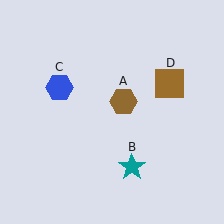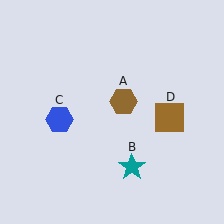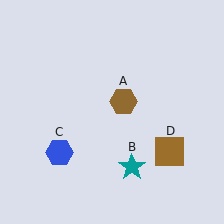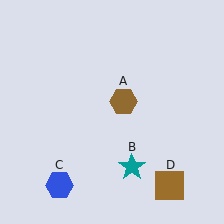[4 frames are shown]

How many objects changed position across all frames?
2 objects changed position: blue hexagon (object C), brown square (object D).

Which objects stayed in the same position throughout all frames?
Brown hexagon (object A) and teal star (object B) remained stationary.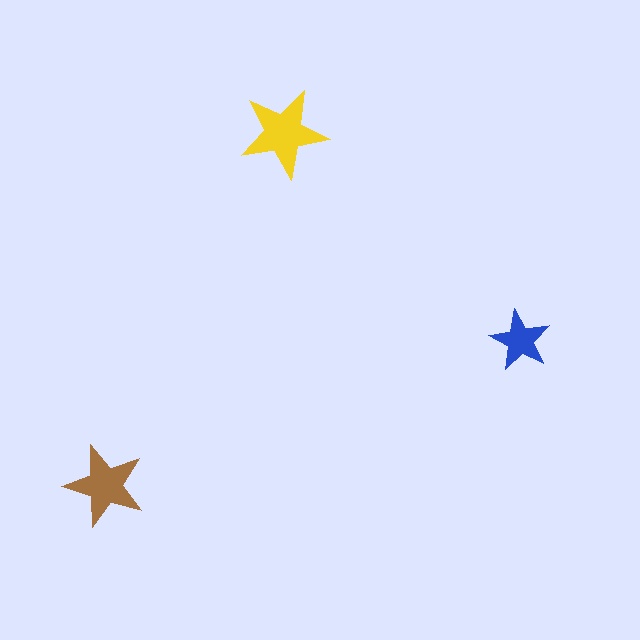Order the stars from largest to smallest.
the yellow one, the brown one, the blue one.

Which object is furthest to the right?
The blue star is rightmost.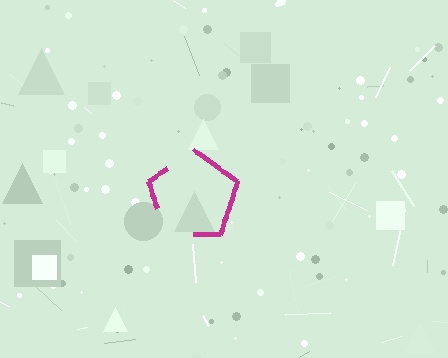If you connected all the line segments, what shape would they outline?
They would outline a pentagon.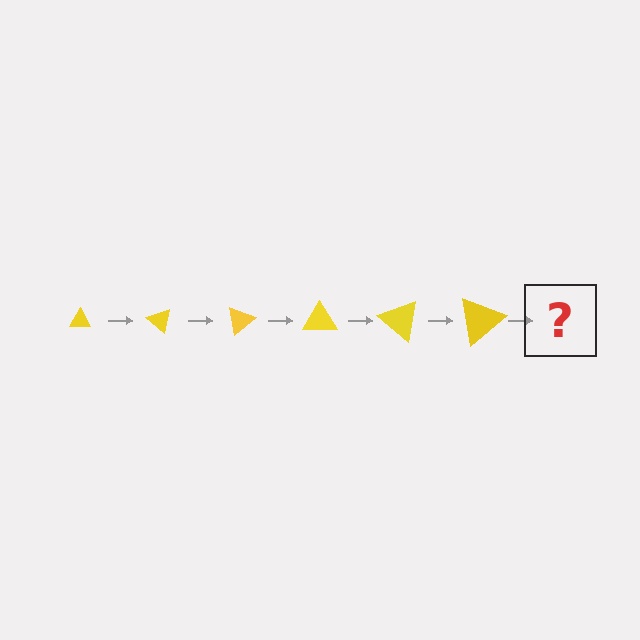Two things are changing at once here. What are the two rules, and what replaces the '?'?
The two rules are that the triangle grows larger each step and it rotates 40 degrees each step. The '?' should be a triangle, larger than the previous one and rotated 240 degrees from the start.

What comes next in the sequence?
The next element should be a triangle, larger than the previous one and rotated 240 degrees from the start.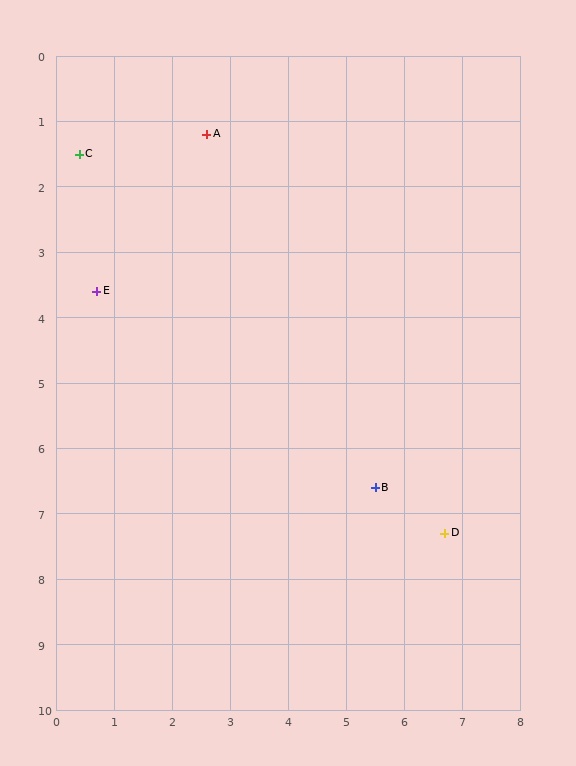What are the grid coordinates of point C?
Point C is at approximately (0.4, 1.5).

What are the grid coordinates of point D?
Point D is at approximately (6.7, 7.3).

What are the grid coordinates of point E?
Point E is at approximately (0.7, 3.6).